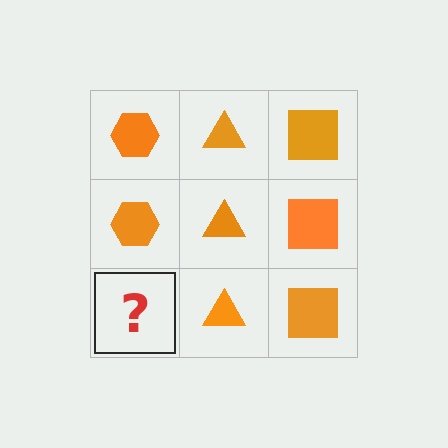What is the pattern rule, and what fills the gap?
The rule is that each column has a consistent shape. The gap should be filled with an orange hexagon.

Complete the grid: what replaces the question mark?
The question mark should be replaced with an orange hexagon.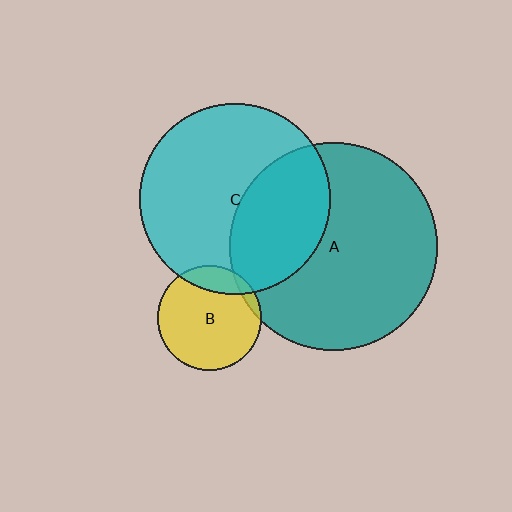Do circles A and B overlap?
Yes.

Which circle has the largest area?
Circle A (teal).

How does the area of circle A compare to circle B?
Approximately 3.9 times.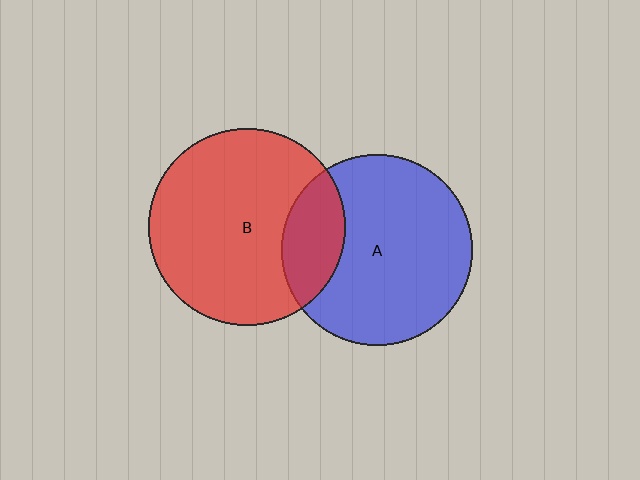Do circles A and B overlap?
Yes.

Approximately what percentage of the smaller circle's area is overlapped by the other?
Approximately 20%.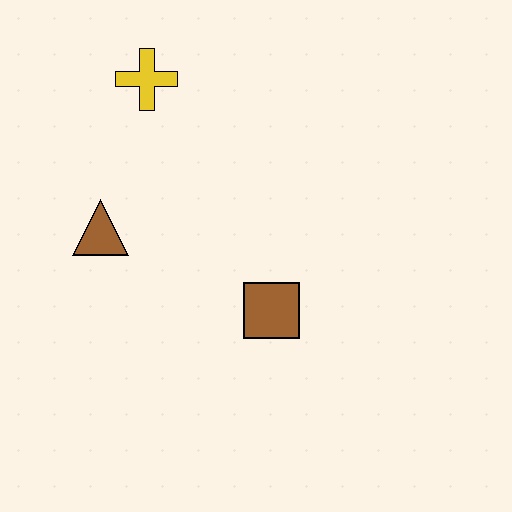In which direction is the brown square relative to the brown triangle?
The brown square is to the right of the brown triangle.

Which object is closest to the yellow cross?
The brown triangle is closest to the yellow cross.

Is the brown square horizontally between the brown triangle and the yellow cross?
No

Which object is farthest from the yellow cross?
The brown square is farthest from the yellow cross.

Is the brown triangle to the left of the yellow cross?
Yes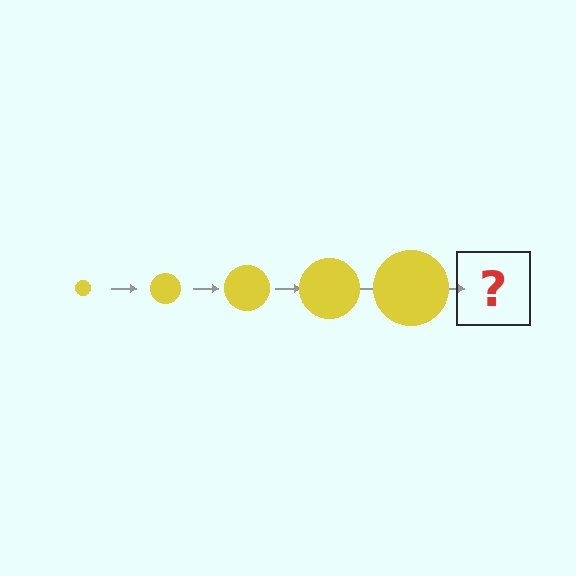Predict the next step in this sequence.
The next step is a yellow circle, larger than the previous one.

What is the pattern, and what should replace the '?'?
The pattern is that the circle gets progressively larger each step. The '?' should be a yellow circle, larger than the previous one.